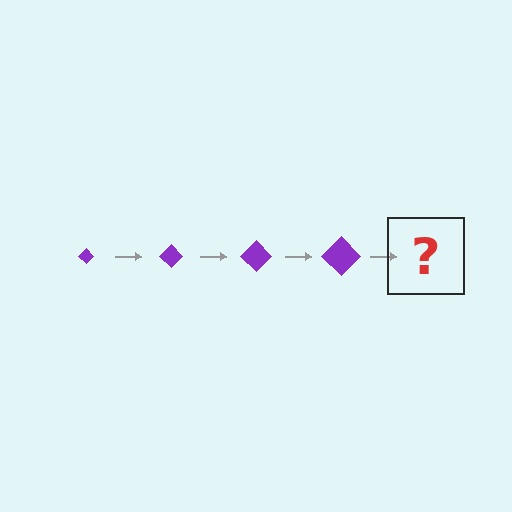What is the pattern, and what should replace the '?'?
The pattern is that the diamond gets progressively larger each step. The '?' should be a purple diamond, larger than the previous one.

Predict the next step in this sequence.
The next step is a purple diamond, larger than the previous one.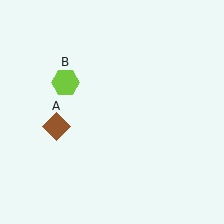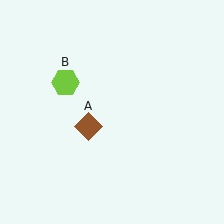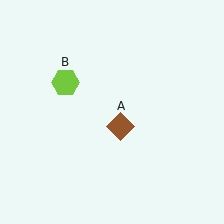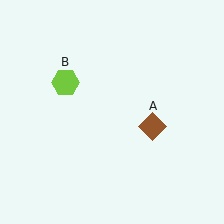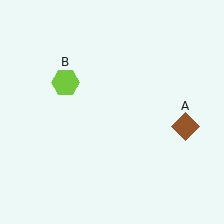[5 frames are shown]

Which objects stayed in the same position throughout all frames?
Lime hexagon (object B) remained stationary.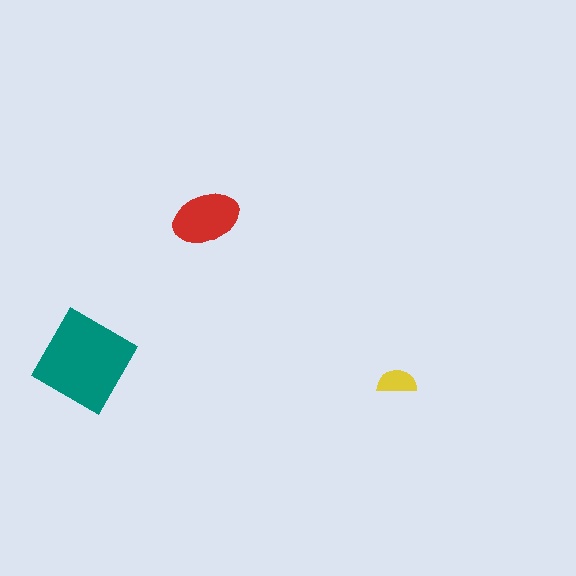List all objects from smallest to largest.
The yellow semicircle, the red ellipse, the teal diamond.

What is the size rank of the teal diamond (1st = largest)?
1st.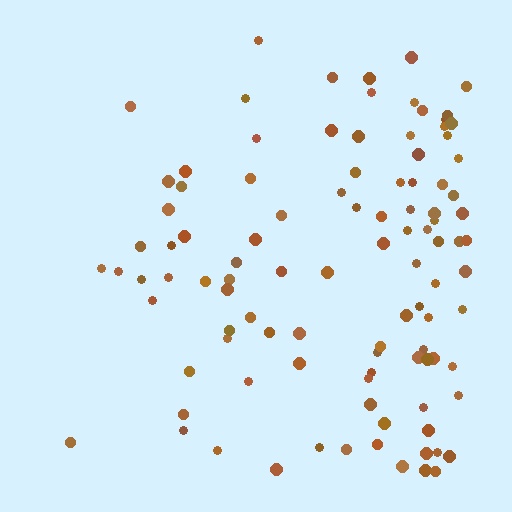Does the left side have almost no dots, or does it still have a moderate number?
Still a moderate number, just noticeably fewer than the right.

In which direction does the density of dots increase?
From left to right, with the right side densest.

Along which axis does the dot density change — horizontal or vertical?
Horizontal.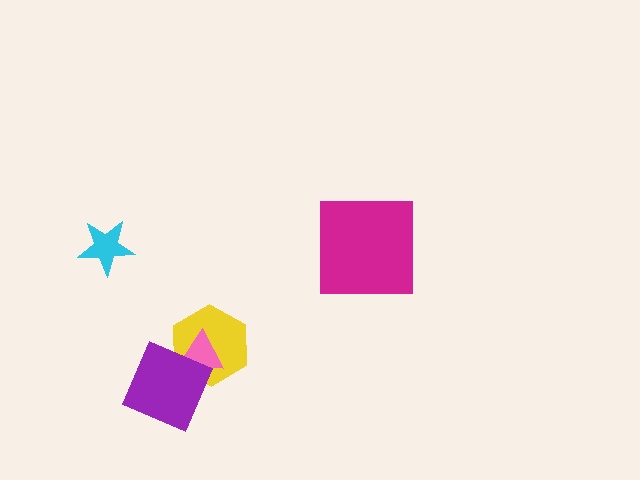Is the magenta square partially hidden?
No, no other shape covers it.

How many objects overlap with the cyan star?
0 objects overlap with the cyan star.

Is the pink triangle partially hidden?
Yes, it is partially covered by another shape.